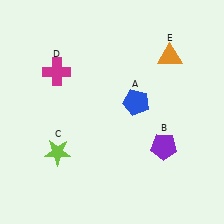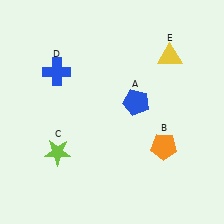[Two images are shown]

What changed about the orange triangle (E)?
In Image 1, E is orange. In Image 2, it changed to yellow.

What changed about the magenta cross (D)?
In Image 1, D is magenta. In Image 2, it changed to blue.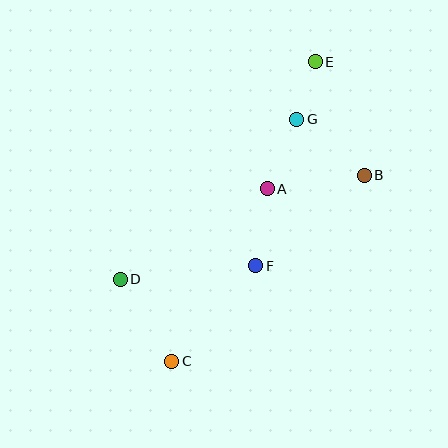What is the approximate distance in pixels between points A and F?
The distance between A and F is approximately 78 pixels.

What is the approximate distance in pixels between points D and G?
The distance between D and G is approximately 238 pixels.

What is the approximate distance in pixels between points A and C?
The distance between A and C is approximately 197 pixels.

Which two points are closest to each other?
Points E and G are closest to each other.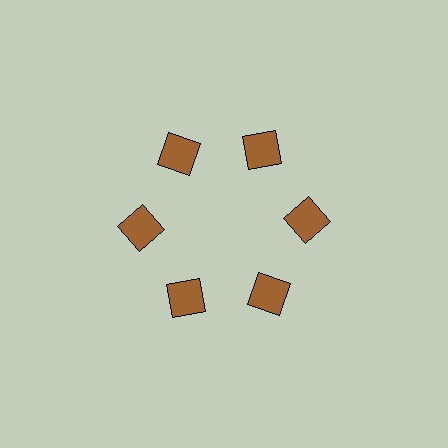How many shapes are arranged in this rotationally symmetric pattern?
There are 6 shapes, arranged in 6 groups of 1.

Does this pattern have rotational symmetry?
Yes, this pattern has 6-fold rotational symmetry. It looks the same after rotating 60 degrees around the center.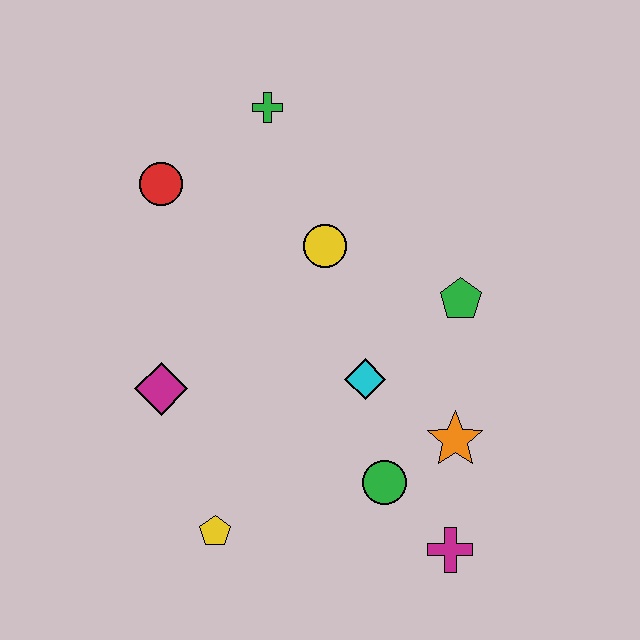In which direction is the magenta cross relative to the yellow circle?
The magenta cross is below the yellow circle.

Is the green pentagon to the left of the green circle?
No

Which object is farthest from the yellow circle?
The magenta cross is farthest from the yellow circle.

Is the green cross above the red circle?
Yes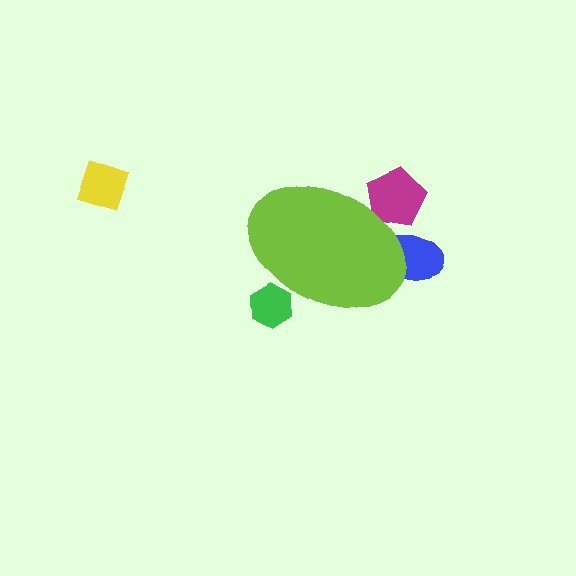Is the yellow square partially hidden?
No, the yellow square is fully visible.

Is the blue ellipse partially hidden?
Yes, the blue ellipse is partially hidden behind the lime ellipse.